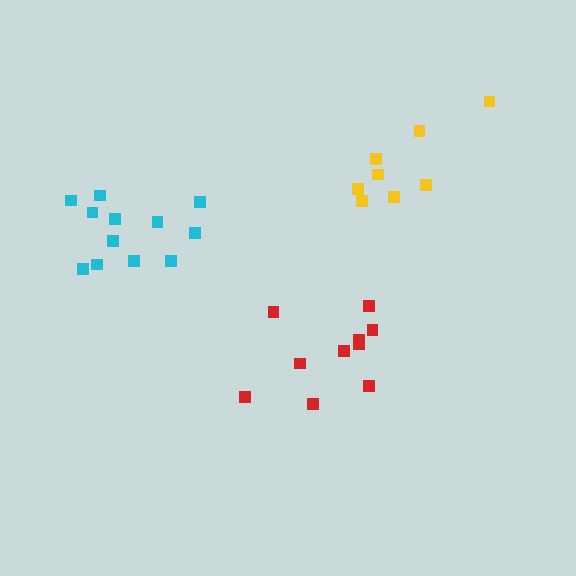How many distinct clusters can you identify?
There are 3 distinct clusters.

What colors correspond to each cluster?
The clusters are colored: yellow, cyan, red.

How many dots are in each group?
Group 1: 8 dots, Group 2: 12 dots, Group 3: 10 dots (30 total).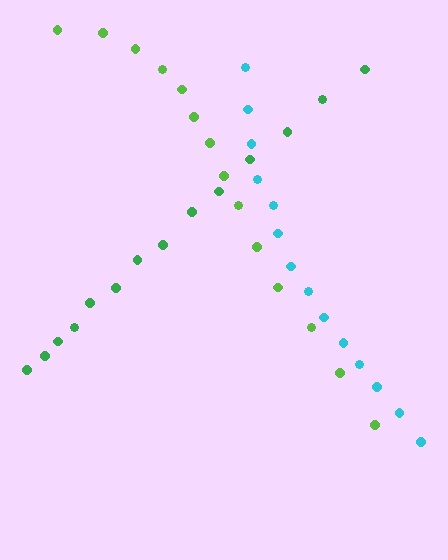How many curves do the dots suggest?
There are 3 distinct paths.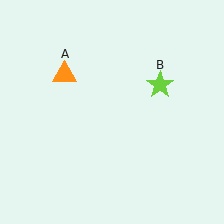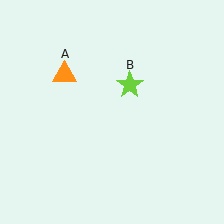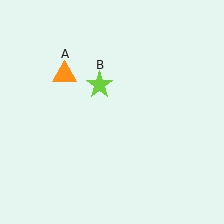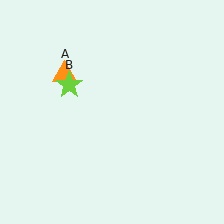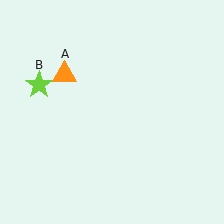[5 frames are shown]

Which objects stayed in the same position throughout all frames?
Orange triangle (object A) remained stationary.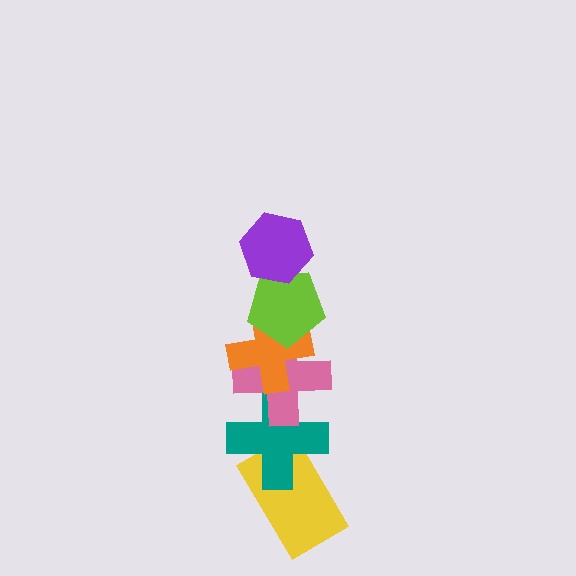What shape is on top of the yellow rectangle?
The teal cross is on top of the yellow rectangle.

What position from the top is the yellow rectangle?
The yellow rectangle is 6th from the top.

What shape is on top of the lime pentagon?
The purple hexagon is on top of the lime pentagon.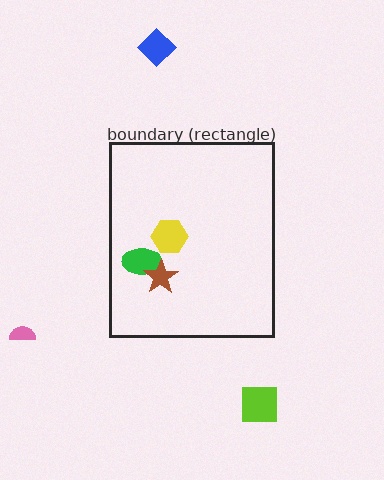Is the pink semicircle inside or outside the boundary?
Outside.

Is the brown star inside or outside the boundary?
Inside.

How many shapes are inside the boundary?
3 inside, 3 outside.